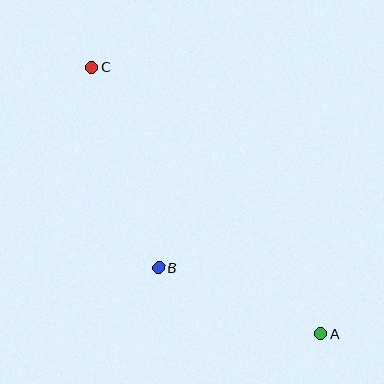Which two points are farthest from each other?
Points A and C are farthest from each other.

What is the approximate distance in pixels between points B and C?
The distance between B and C is approximately 211 pixels.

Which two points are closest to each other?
Points A and B are closest to each other.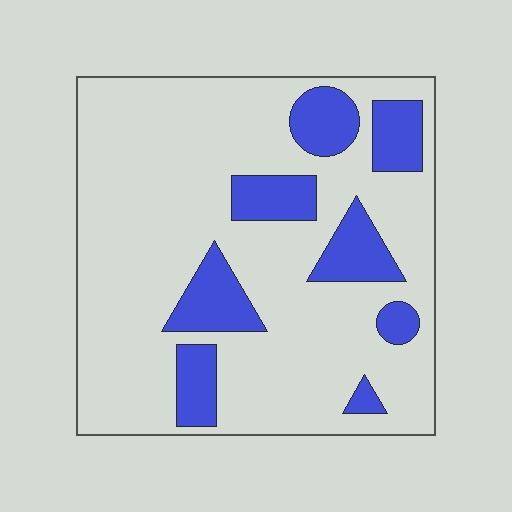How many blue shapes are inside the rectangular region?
8.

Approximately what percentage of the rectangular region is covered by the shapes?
Approximately 20%.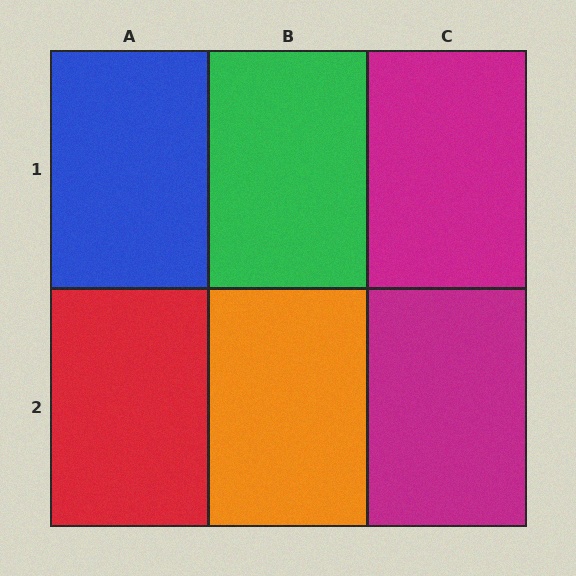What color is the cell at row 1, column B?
Green.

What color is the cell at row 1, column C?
Magenta.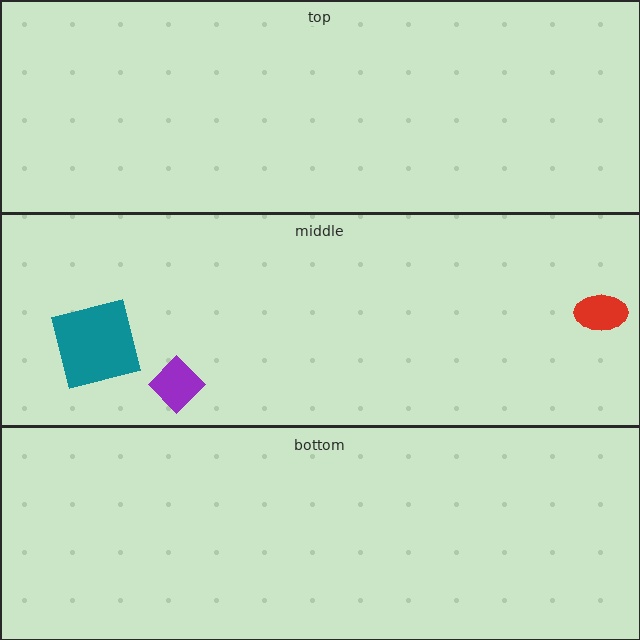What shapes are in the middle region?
The purple diamond, the red ellipse, the teal square.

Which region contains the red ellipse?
The middle region.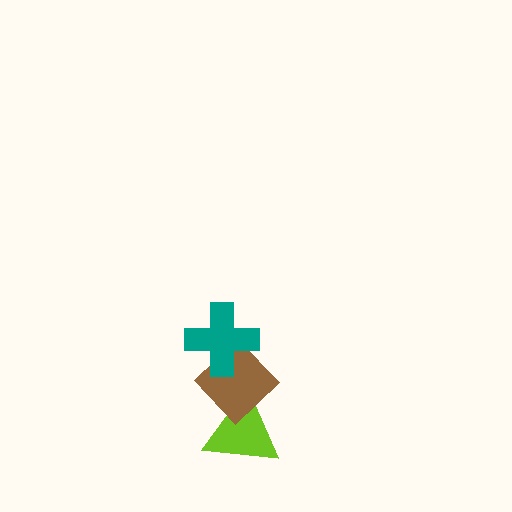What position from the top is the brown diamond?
The brown diamond is 2nd from the top.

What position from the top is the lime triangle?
The lime triangle is 3rd from the top.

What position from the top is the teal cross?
The teal cross is 1st from the top.